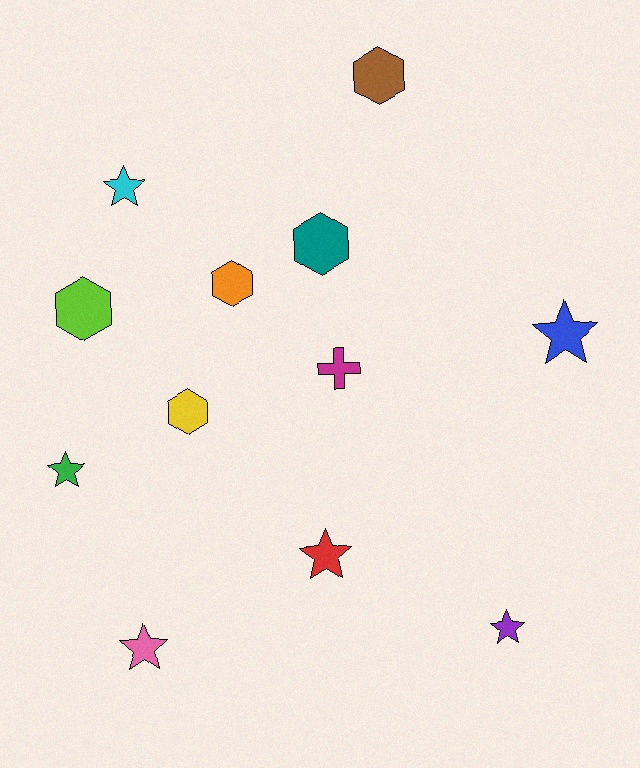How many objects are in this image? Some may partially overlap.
There are 12 objects.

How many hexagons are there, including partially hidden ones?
There are 5 hexagons.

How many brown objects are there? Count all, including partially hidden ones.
There is 1 brown object.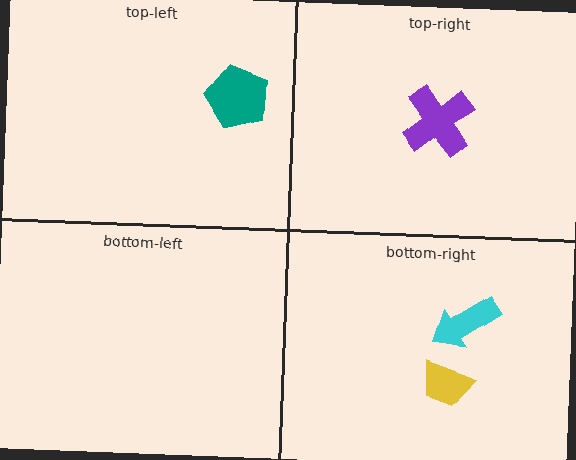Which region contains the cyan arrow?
The bottom-right region.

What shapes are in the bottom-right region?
The yellow trapezoid, the cyan arrow.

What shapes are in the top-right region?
The purple cross.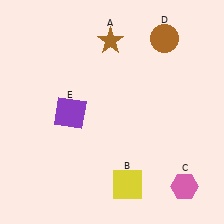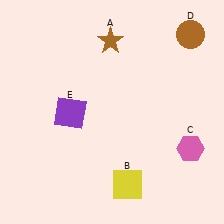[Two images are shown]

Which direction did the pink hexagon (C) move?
The pink hexagon (C) moved up.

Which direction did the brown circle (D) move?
The brown circle (D) moved right.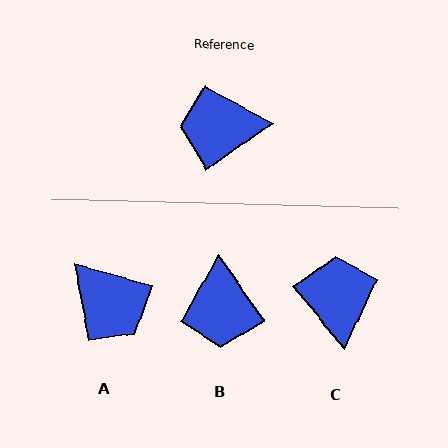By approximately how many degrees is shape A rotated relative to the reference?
Approximately 130 degrees counter-clockwise.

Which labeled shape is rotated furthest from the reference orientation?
A, about 130 degrees away.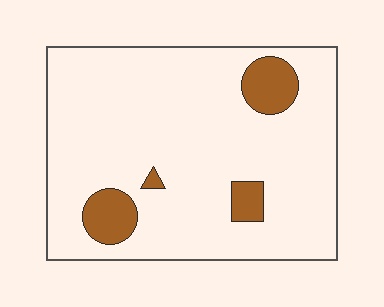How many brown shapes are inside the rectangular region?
4.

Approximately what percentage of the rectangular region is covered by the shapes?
Approximately 10%.